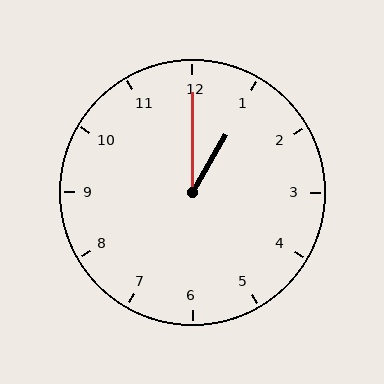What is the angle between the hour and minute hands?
Approximately 30 degrees.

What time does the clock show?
1:00.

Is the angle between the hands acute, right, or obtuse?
It is acute.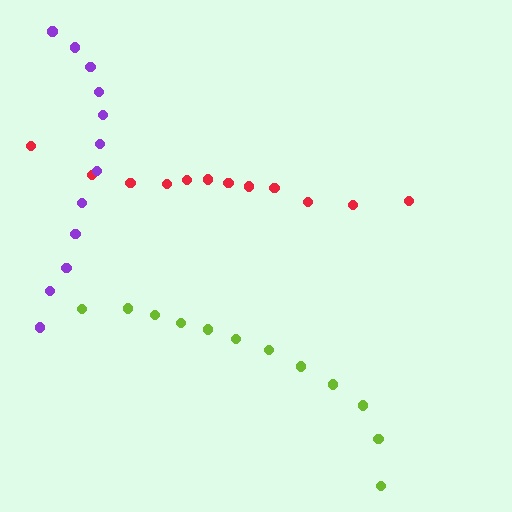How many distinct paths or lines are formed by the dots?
There are 3 distinct paths.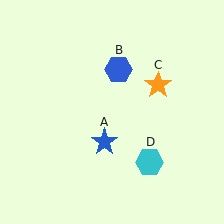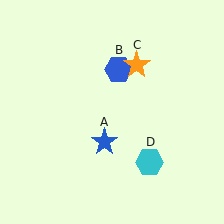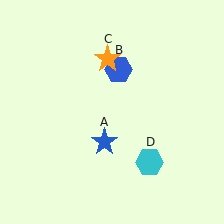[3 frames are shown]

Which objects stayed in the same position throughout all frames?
Blue star (object A) and blue hexagon (object B) and cyan hexagon (object D) remained stationary.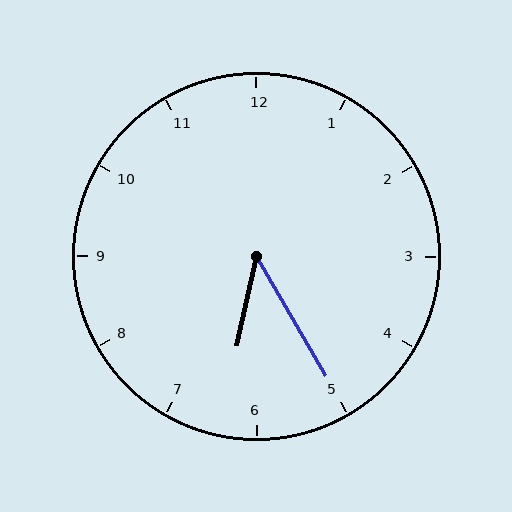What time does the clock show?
6:25.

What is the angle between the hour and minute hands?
Approximately 42 degrees.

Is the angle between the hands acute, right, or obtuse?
It is acute.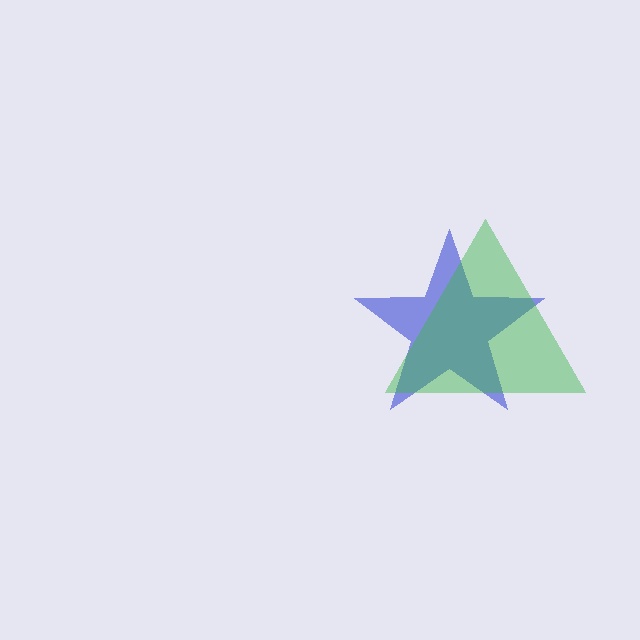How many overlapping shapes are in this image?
There are 2 overlapping shapes in the image.